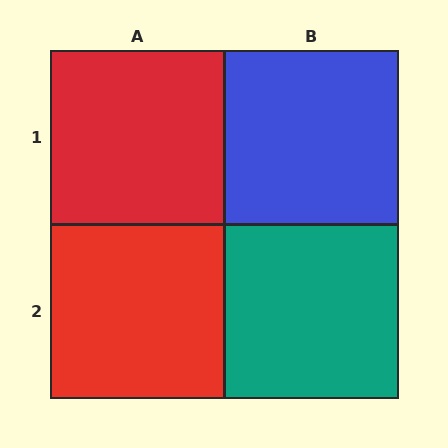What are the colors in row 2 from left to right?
Red, teal.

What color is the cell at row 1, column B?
Blue.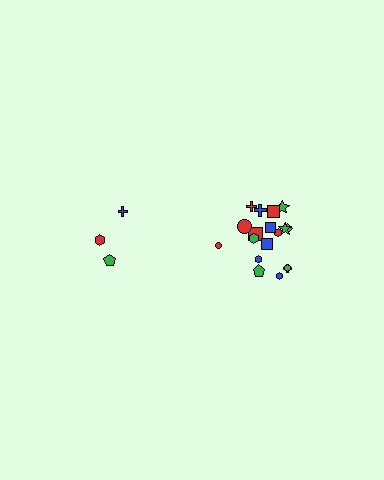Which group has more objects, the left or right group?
The right group.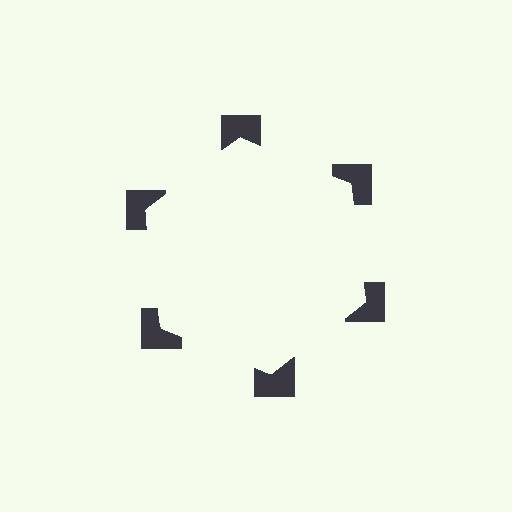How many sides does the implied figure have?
6 sides.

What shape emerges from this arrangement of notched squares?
An illusory hexagon — its edges are inferred from the aligned wedge cuts in the notched squares, not physically drawn.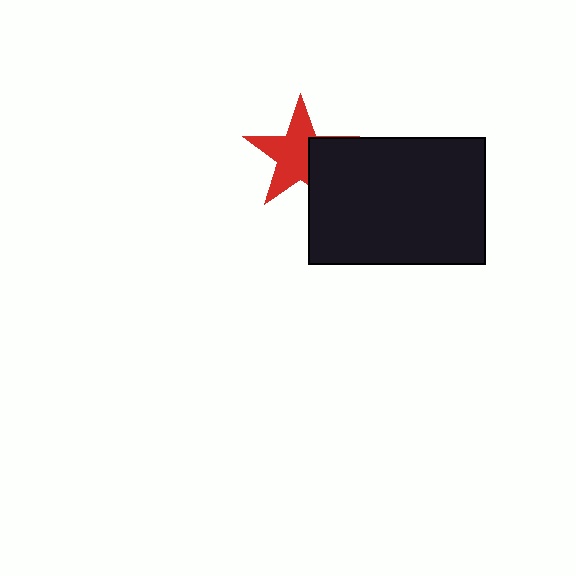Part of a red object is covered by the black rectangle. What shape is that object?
It is a star.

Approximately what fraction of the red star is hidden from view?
Roughly 34% of the red star is hidden behind the black rectangle.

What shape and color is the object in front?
The object in front is a black rectangle.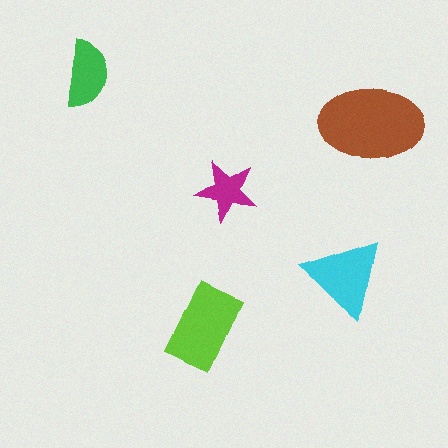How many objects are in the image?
There are 5 objects in the image.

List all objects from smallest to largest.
The magenta star, the green semicircle, the cyan triangle, the lime rectangle, the brown ellipse.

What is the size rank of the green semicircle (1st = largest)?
4th.